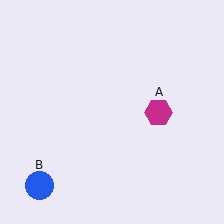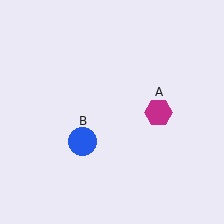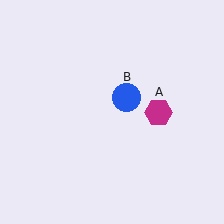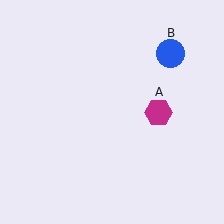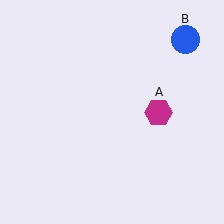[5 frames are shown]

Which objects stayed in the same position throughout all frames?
Magenta hexagon (object A) remained stationary.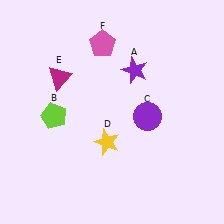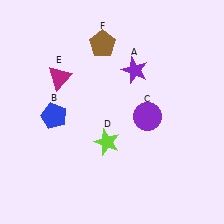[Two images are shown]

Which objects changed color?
B changed from lime to blue. D changed from yellow to lime. F changed from pink to brown.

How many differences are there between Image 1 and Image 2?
There are 3 differences between the two images.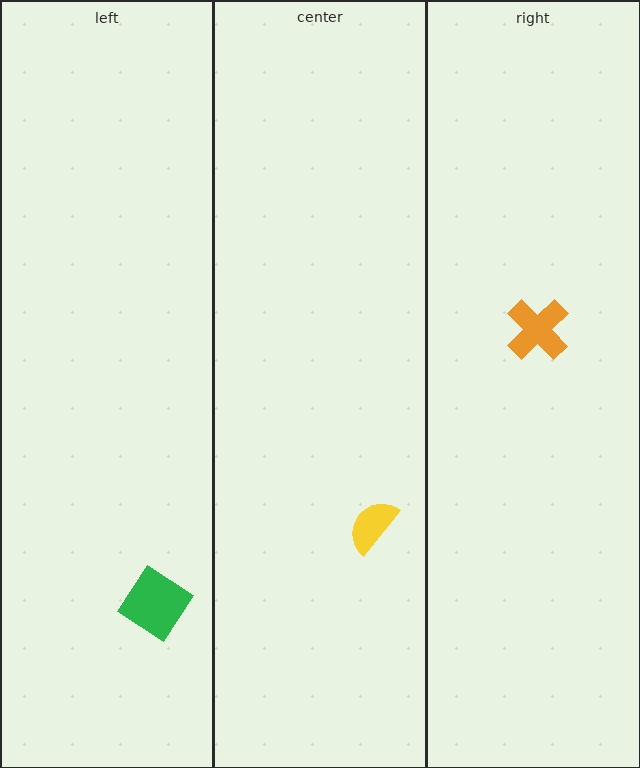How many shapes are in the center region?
1.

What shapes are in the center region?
The yellow semicircle.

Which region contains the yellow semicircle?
The center region.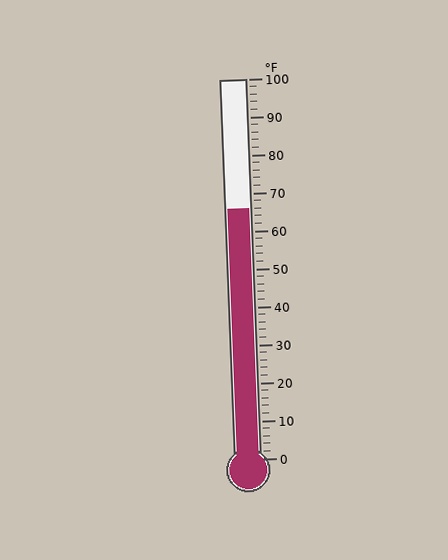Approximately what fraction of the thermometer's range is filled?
The thermometer is filled to approximately 65% of its range.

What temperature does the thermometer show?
The thermometer shows approximately 66°F.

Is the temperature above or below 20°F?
The temperature is above 20°F.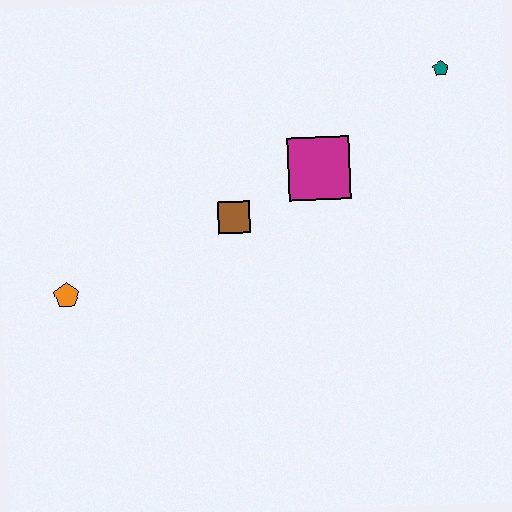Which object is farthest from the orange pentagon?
The teal pentagon is farthest from the orange pentagon.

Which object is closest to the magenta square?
The brown square is closest to the magenta square.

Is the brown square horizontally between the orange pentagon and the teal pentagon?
Yes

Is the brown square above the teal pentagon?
No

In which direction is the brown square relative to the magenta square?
The brown square is to the left of the magenta square.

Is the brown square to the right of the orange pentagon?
Yes